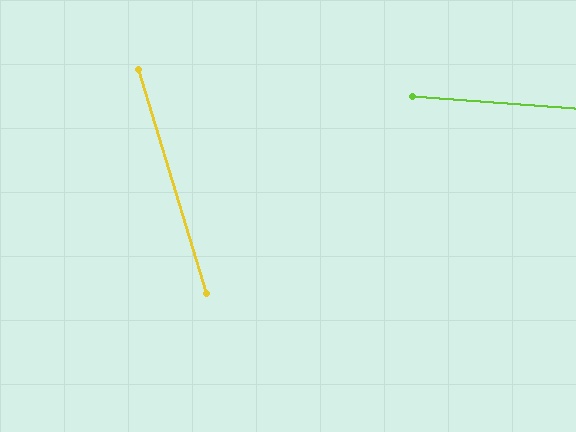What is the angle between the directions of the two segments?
Approximately 69 degrees.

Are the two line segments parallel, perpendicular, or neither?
Neither parallel nor perpendicular — they differ by about 69°.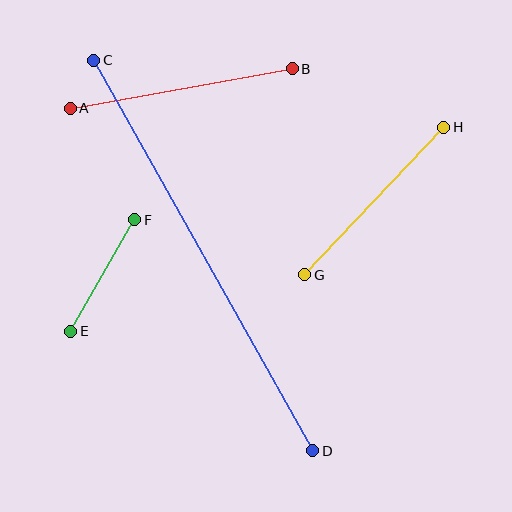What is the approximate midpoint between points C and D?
The midpoint is at approximately (203, 255) pixels.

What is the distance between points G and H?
The distance is approximately 203 pixels.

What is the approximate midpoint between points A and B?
The midpoint is at approximately (181, 89) pixels.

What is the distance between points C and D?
The distance is approximately 448 pixels.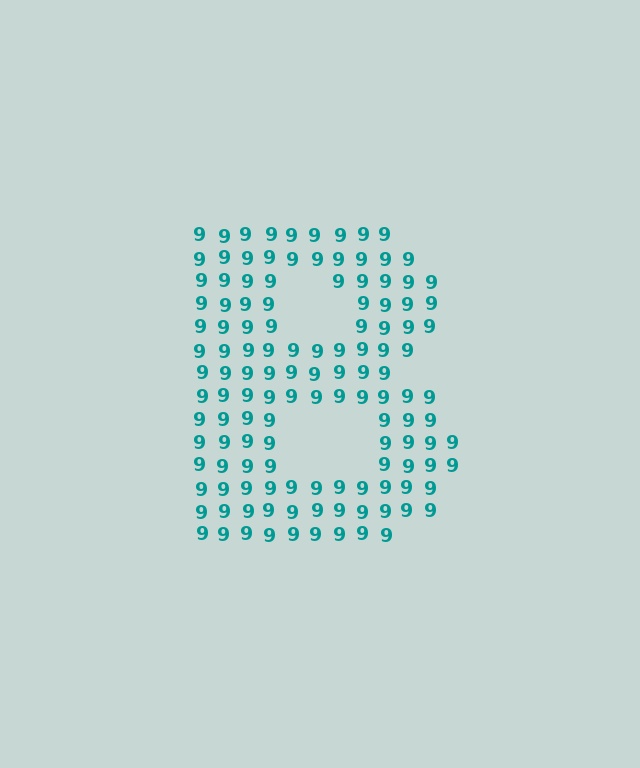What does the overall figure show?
The overall figure shows the letter B.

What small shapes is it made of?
It is made of small digit 9's.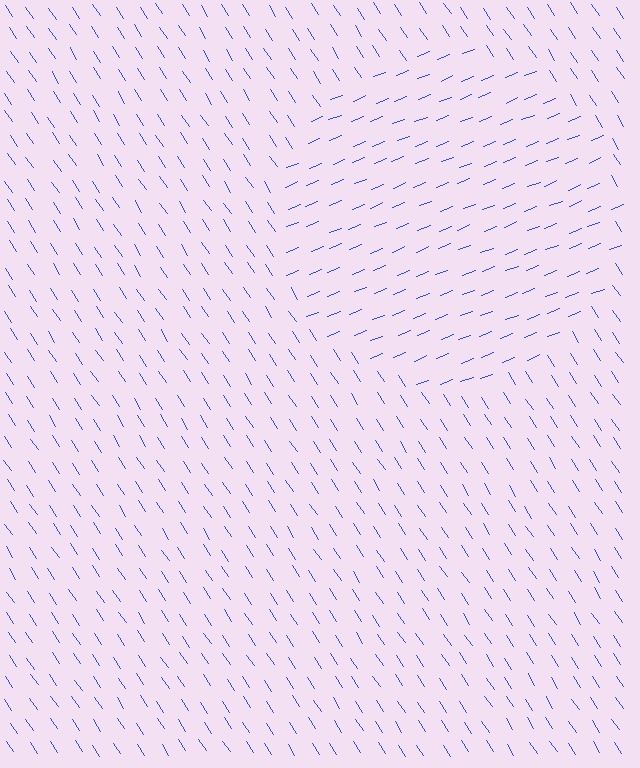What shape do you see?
I see a circle.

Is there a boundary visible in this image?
Yes, there is a texture boundary formed by a change in line orientation.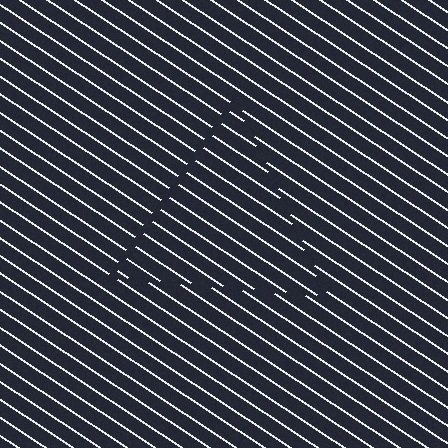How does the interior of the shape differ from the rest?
The interior of the shape contains the same grating, shifted by half a period — the contour is defined by the phase discontinuity where line-ends from the inner and outer gratings abut.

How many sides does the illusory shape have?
3 sides — the line-ends trace a triangle.